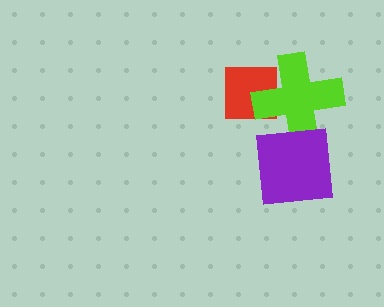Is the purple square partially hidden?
No, no other shape covers it.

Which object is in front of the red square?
The lime cross is in front of the red square.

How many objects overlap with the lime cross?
2 objects overlap with the lime cross.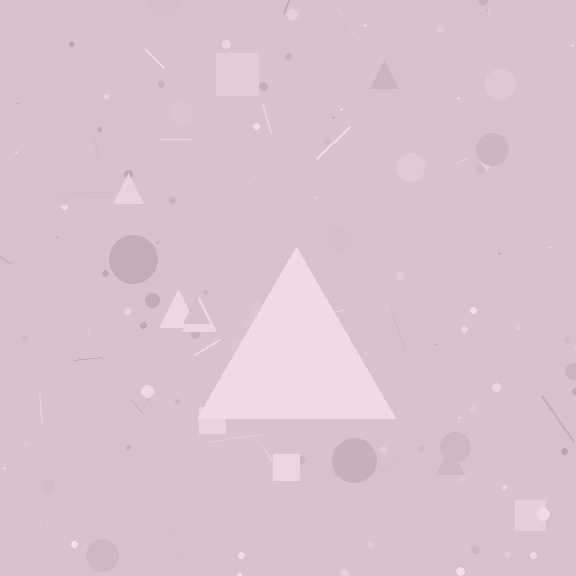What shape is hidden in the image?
A triangle is hidden in the image.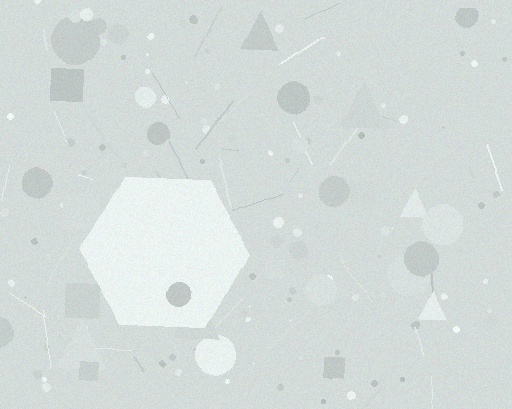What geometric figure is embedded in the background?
A hexagon is embedded in the background.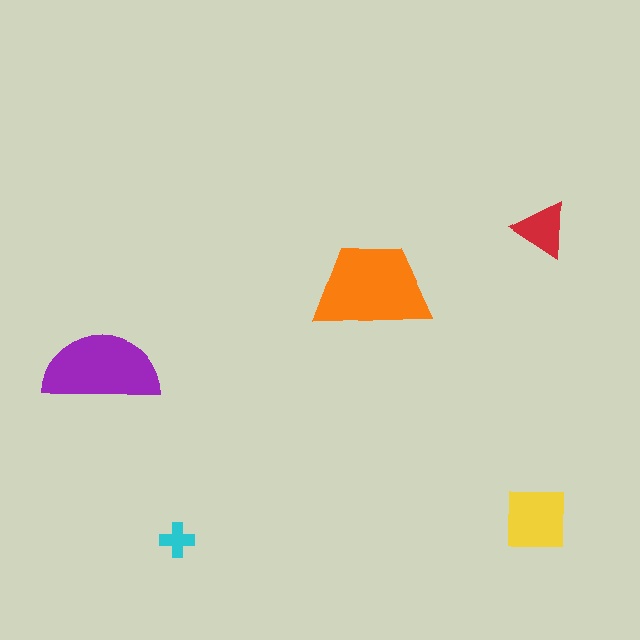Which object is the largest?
The orange trapezoid.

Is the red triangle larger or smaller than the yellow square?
Smaller.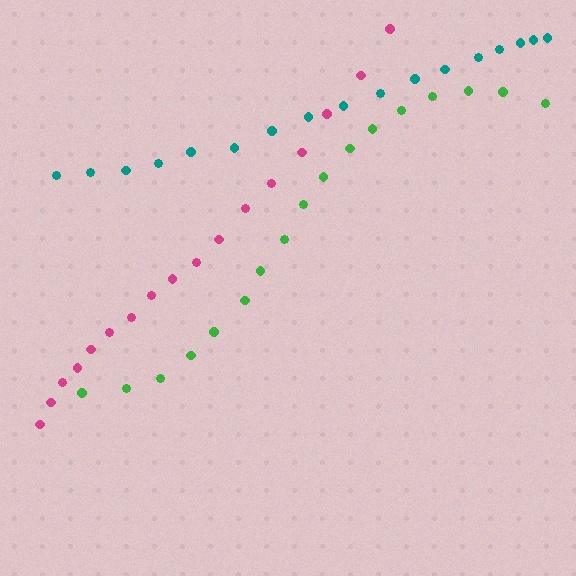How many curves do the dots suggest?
There are 3 distinct paths.